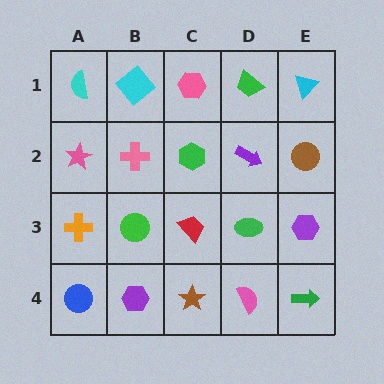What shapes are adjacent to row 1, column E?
A brown circle (row 2, column E), a green trapezoid (row 1, column D).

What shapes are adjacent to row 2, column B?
A cyan diamond (row 1, column B), a green circle (row 3, column B), a pink star (row 2, column A), a green hexagon (row 2, column C).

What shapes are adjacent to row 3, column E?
A brown circle (row 2, column E), a green arrow (row 4, column E), a green ellipse (row 3, column D).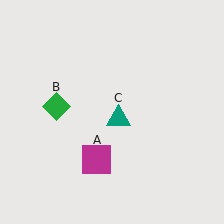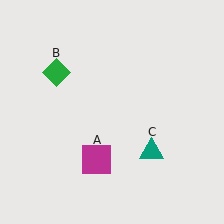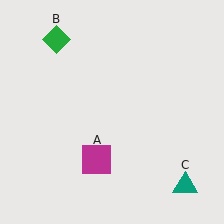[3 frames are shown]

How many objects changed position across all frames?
2 objects changed position: green diamond (object B), teal triangle (object C).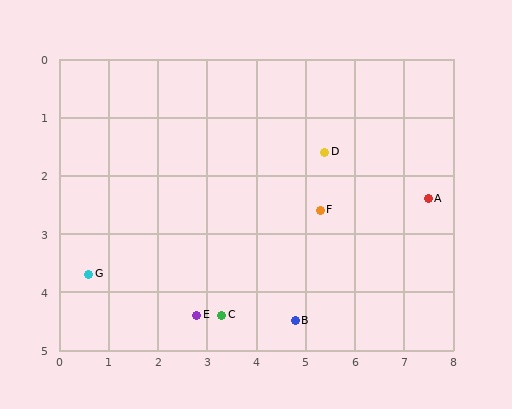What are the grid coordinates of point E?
Point E is at approximately (2.8, 4.4).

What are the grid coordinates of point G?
Point G is at approximately (0.6, 3.7).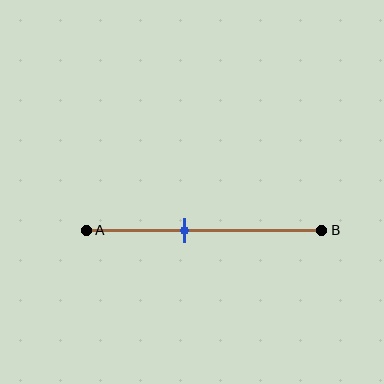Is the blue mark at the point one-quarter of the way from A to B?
No, the mark is at about 40% from A, not at the 25% one-quarter point.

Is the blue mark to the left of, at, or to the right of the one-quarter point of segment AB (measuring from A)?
The blue mark is to the right of the one-quarter point of segment AB.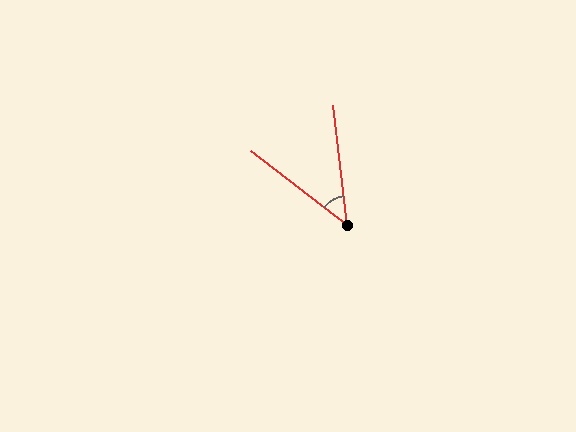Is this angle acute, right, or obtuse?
It is acute.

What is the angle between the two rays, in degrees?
Approximately 46 degrees.